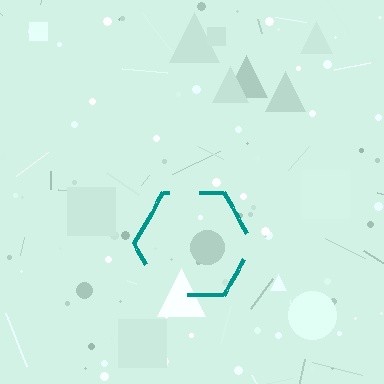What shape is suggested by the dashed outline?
The dashed outline suggests a hexagon.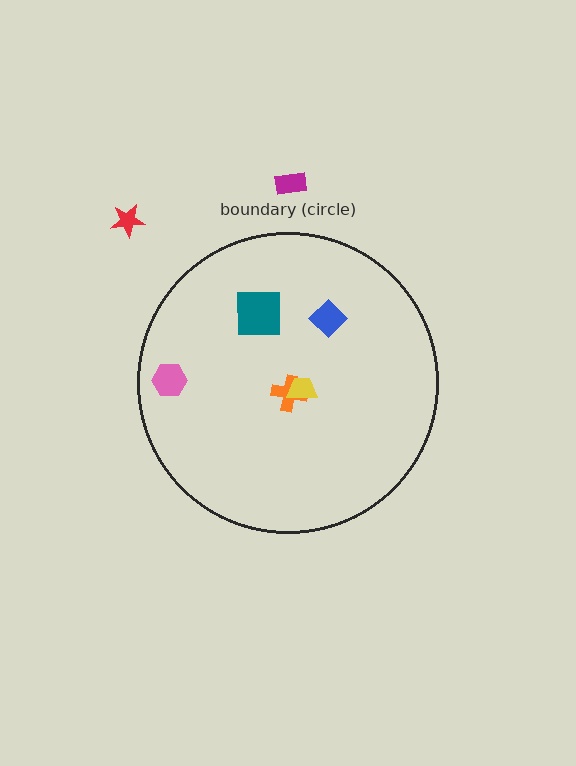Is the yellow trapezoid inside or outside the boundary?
Inside.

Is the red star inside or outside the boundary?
Outside.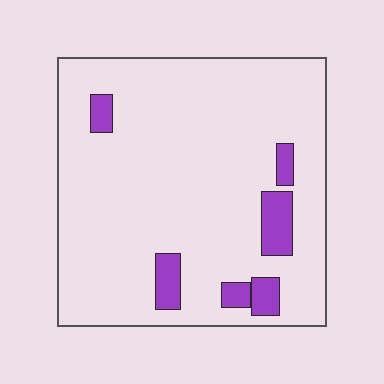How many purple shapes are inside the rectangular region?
6.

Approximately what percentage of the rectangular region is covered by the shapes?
Approximately 10%.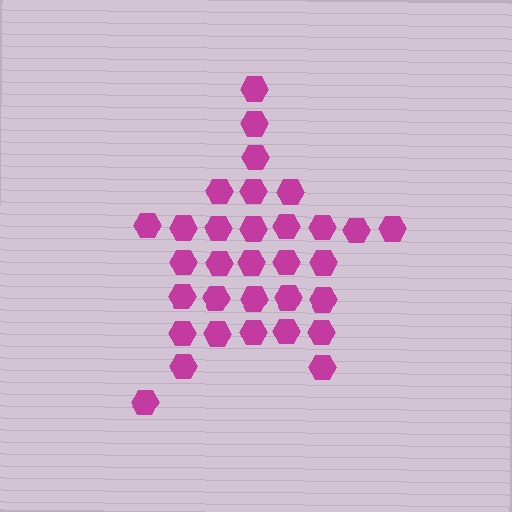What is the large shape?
The large shape is a star.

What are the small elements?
The small elements are hexagons.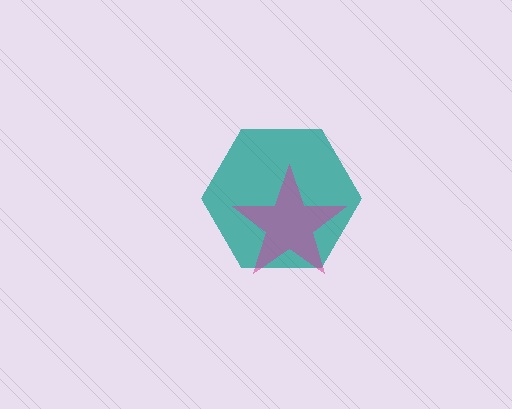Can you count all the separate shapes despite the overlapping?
Yes, there are 2 separate shapes.